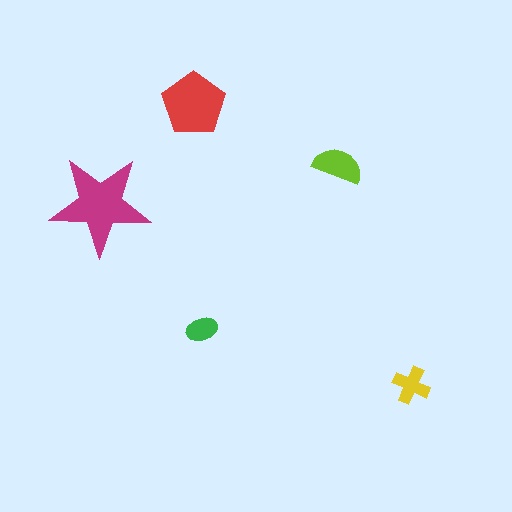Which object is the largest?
The magenta star.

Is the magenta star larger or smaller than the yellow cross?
Larger.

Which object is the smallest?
The green ellipse.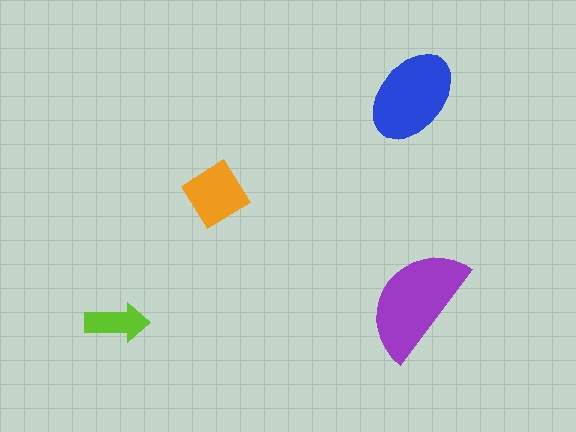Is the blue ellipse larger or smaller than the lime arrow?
Larger.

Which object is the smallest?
The lime arrow.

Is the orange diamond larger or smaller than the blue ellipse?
Smaller.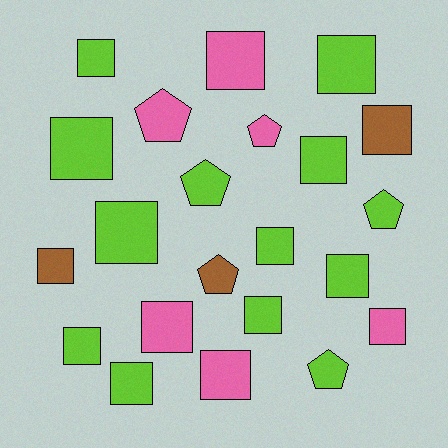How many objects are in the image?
There are 22 objects.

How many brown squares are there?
There are 2 brown squares.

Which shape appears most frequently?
Square, with 16 objects.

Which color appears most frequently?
Lime, with 13 objects.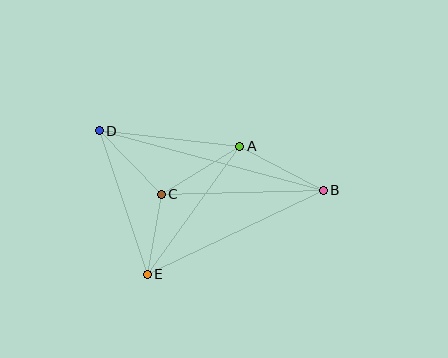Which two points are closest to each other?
Points C and E are closest to each other.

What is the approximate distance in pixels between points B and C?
The distance between B and C is approximately 162 pixels.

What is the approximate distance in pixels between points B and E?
The distance between B and E is approximately 195 pixels.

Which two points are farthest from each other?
Points B and D are farthest from each other.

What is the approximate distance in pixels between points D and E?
The distance between D and E is approximately 151 pixels.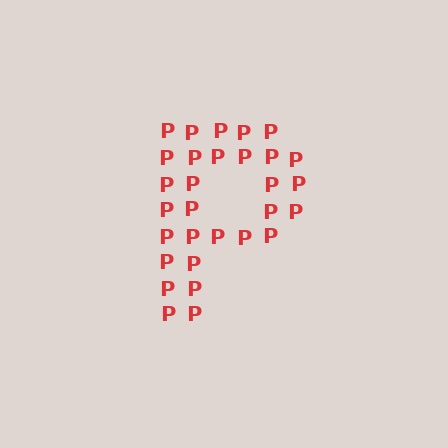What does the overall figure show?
The overall figure shows the letter P.